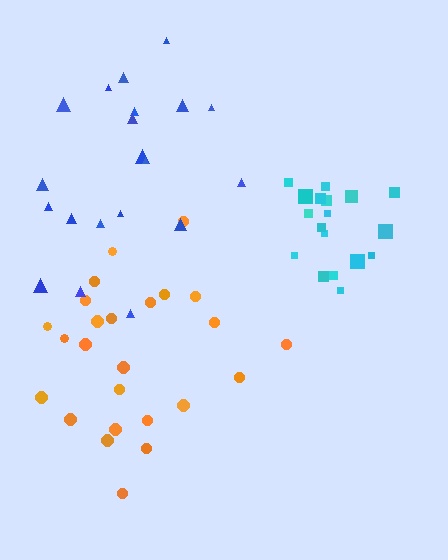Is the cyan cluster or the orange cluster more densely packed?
Cyan.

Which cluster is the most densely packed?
Cyan.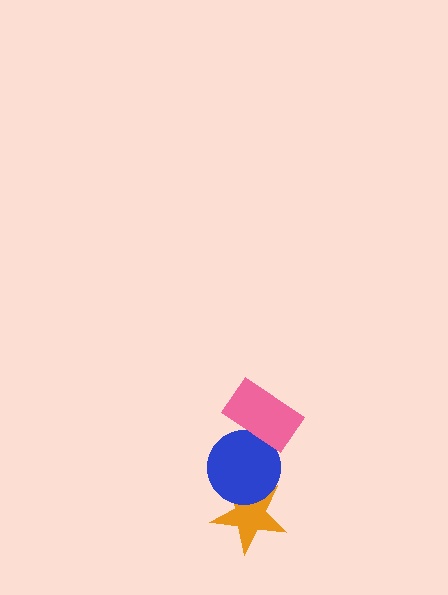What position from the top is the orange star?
The orange star is 3rd from the top.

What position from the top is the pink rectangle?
The pink rectangle is 1st from the top.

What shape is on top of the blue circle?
The pink rectangle is on top of the blue circle.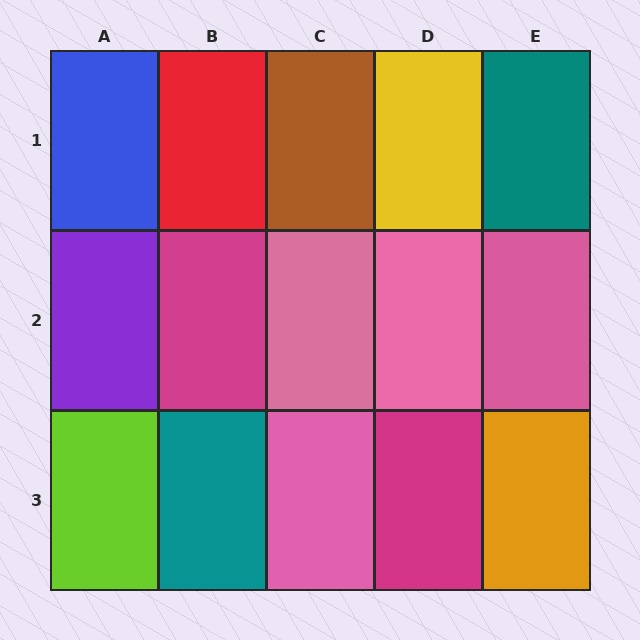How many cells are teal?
2 cells are teal.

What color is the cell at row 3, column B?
Teal.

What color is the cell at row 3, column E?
Orange.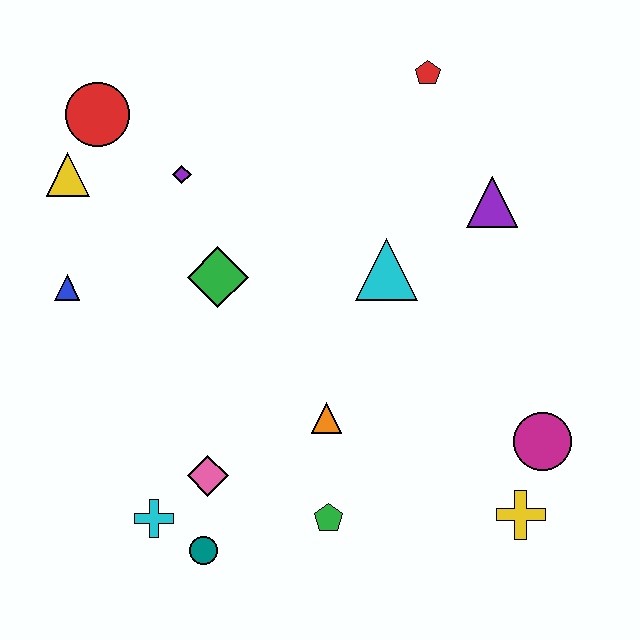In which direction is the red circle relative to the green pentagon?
The red circle is above the green pentagon.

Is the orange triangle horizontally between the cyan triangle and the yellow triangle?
Yes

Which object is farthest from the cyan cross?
The red pentagon is farthest from the cyan cross.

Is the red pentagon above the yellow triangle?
Yes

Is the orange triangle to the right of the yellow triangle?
Yes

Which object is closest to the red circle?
The yellow triangle is closest to the red circle.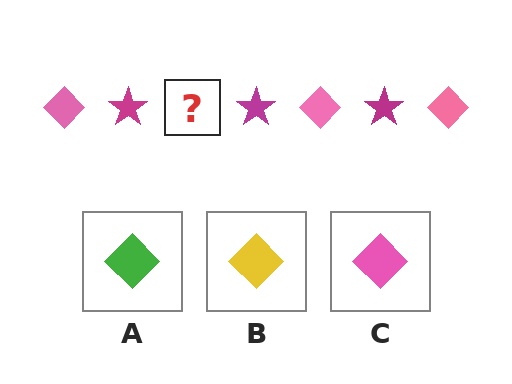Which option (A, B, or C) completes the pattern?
C.